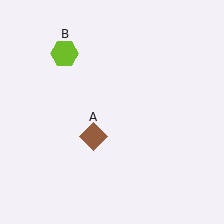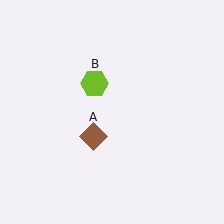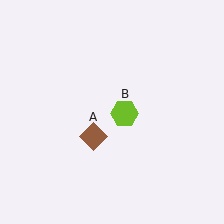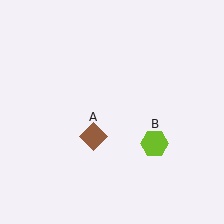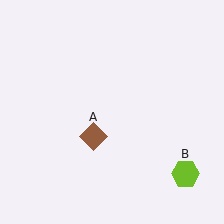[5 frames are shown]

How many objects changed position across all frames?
1 object changed position: lime hexagon (object B).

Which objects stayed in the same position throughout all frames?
Brown diamond (object A) remained stationary.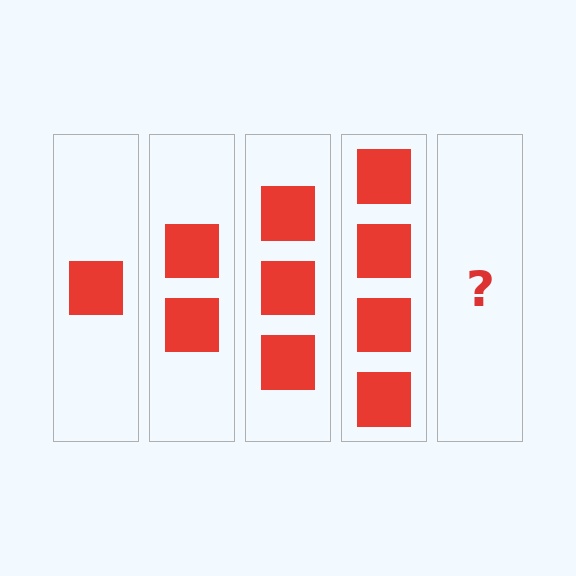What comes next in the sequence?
The next element should be 5 squares.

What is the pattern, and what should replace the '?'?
The pattern is that each step adds one more square. The '?' should be 5 squares.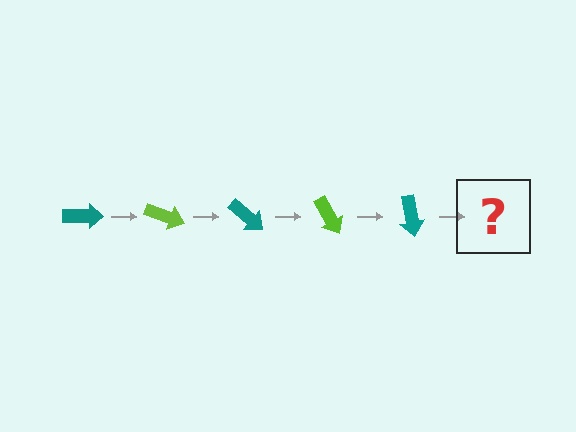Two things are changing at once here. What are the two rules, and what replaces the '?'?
The two rules are that it rotates 20 degrees each step and the color cycles through teal and lime. The '?' should be a lime arrow, rotated 100 degrees from the start.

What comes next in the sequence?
The next element should be a lime arrow, rotated 100 degrees from the start.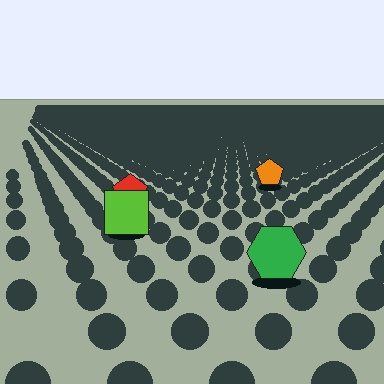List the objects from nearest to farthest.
From nearest to farthest: the green hexagon, the lime square, the red pentagon, the orange pentagon.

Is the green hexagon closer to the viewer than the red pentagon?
Yes. The green hexagon is closer — you can tell from the texture gradient: the ground texture is coarser near it.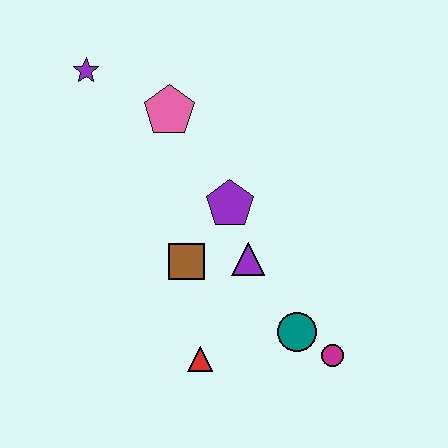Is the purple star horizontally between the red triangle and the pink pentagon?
No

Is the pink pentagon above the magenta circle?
Yes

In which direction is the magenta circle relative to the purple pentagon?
The magenta circle is below the purple pentagon.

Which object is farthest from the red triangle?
The purple star is farthest from the red triangle.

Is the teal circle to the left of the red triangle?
No